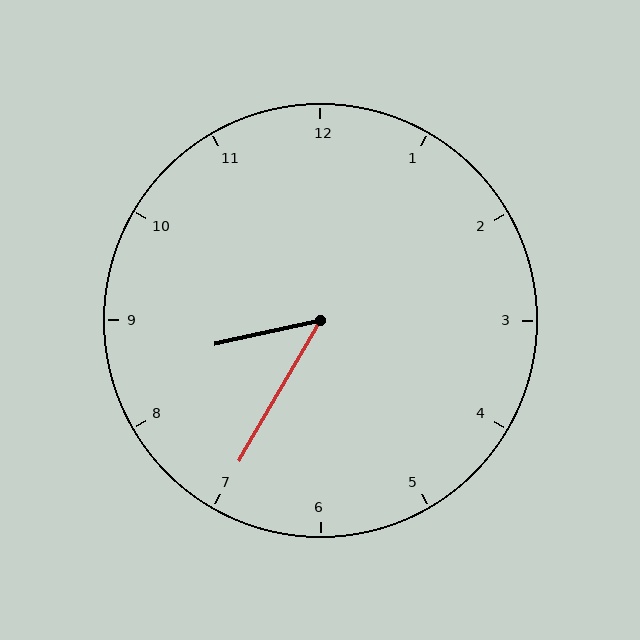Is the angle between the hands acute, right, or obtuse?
It is acute.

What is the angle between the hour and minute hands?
Approximately 48 degrees.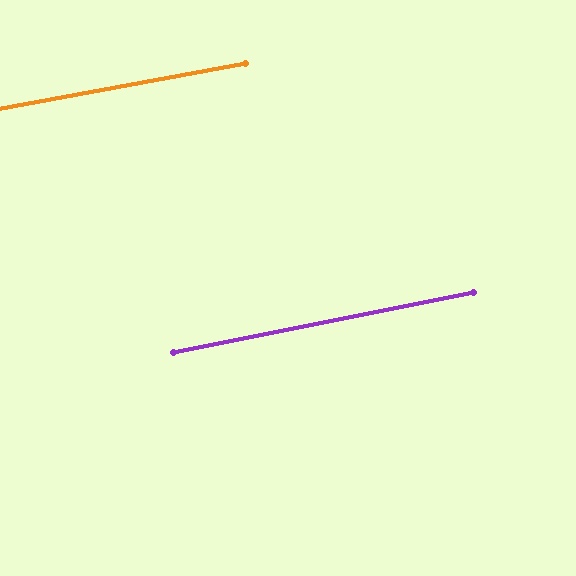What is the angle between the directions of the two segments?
Approximately 1 degree.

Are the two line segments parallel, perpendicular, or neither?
Parallel — their directions differ by only 1.0°.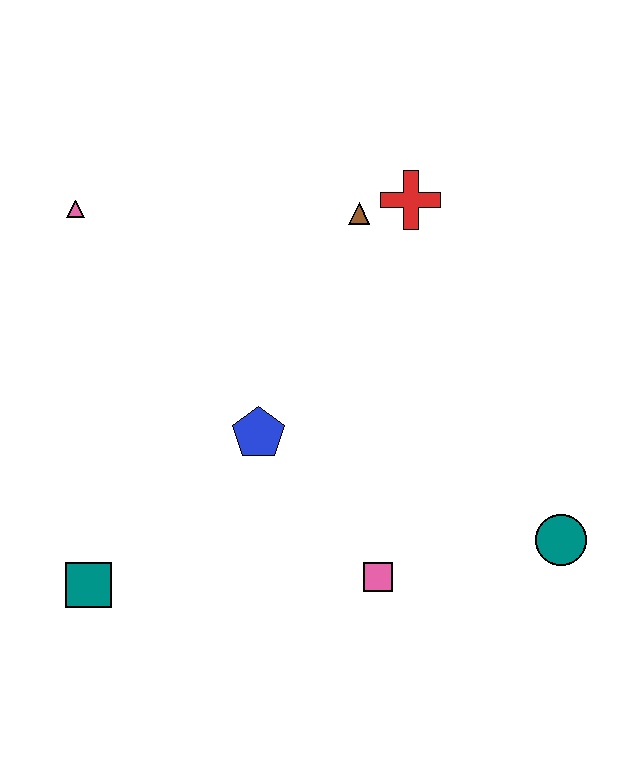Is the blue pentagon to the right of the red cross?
No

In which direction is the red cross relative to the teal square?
The red cross is above the teal square.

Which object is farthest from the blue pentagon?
The teal circle is farthest from the blue pentagon.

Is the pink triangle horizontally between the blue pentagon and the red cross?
No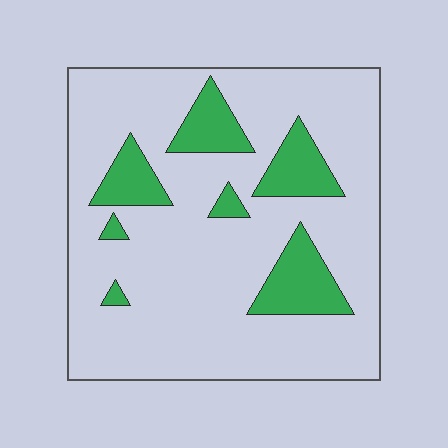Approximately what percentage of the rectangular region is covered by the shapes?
Approximately 20%.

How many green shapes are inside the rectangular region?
7.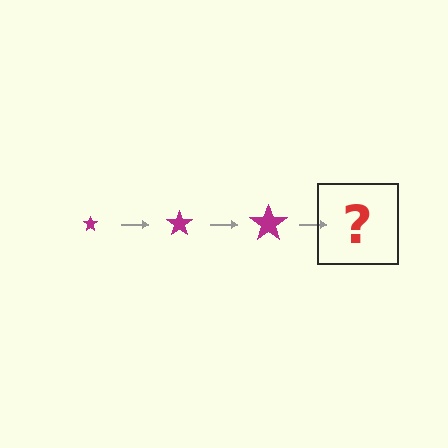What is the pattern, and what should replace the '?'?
The pattern is that the star gets progressively larger each step. The '?' should be a magenta star, larger than the previous one.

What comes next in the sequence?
The next element should be a magenta star, larger than the previous one.